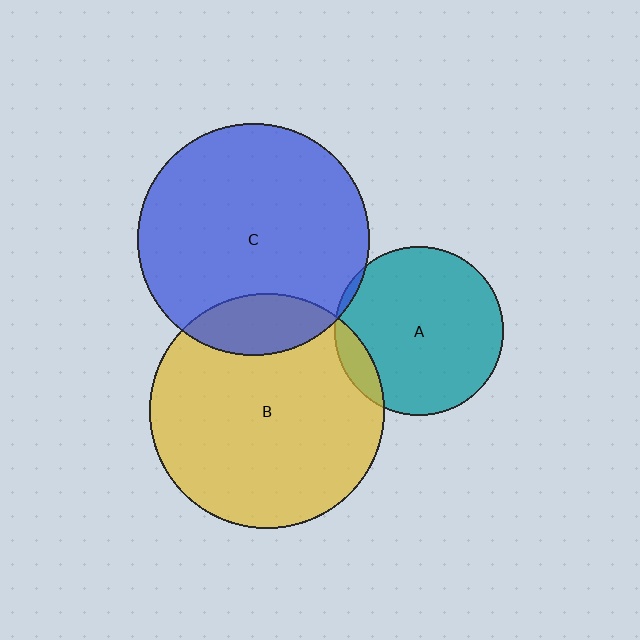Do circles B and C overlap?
Yes.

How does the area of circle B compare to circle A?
Approximately 1.9 times.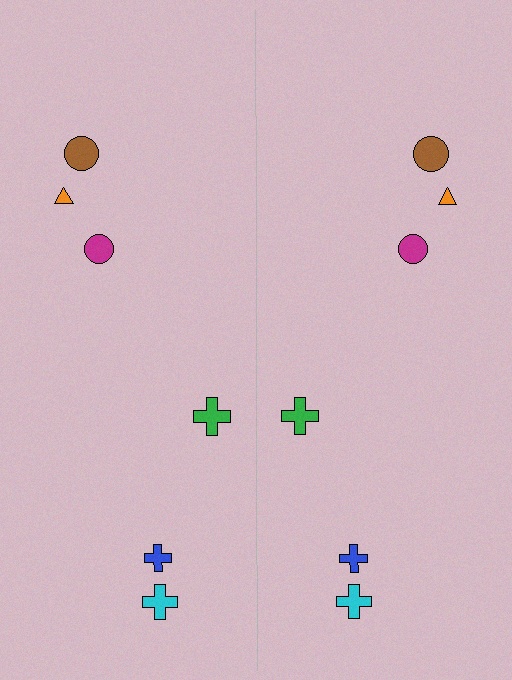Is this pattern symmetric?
Yes, this pattern has bilateral (reflection) symmetry.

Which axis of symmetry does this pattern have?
The pattern has a vertical axis of symmetry running through the center of the image.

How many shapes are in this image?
There are 12 shapes in this image.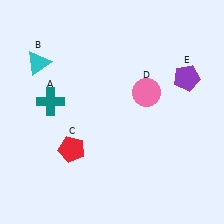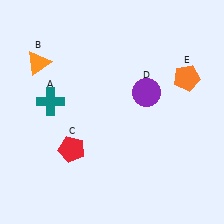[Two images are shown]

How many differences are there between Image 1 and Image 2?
There are 3 differences between the two images.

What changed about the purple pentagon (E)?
In Image 1, E is purple. In Image 2, it changed to orange.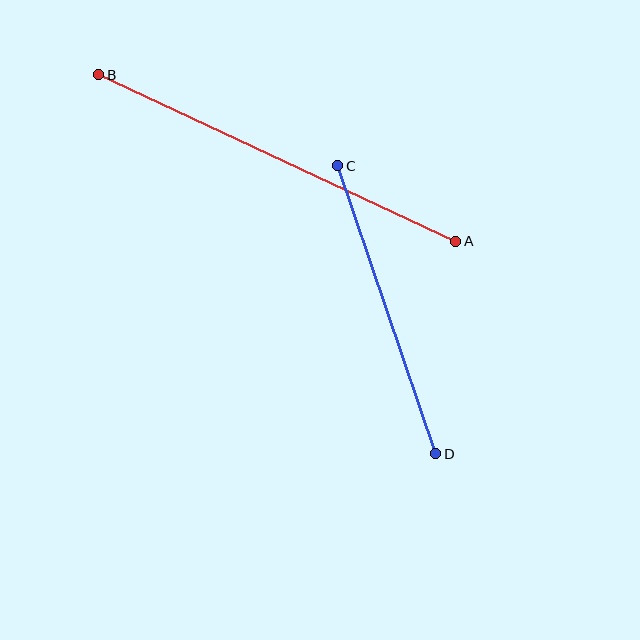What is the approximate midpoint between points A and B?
The midpoint is at approximately (277, 158) pixels.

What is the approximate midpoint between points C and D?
The midpoint is at approximately (387, 310) pixels.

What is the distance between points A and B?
The distance is approximately 394 pixels.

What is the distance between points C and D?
The distance is approximately 304 pixels.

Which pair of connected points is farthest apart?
Points A and B are farthest apart.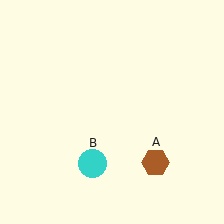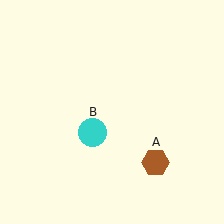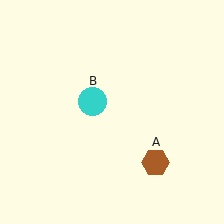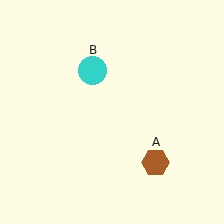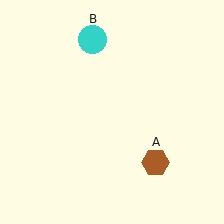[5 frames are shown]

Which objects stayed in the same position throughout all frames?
Brown hexagon (object A) remained stationary.